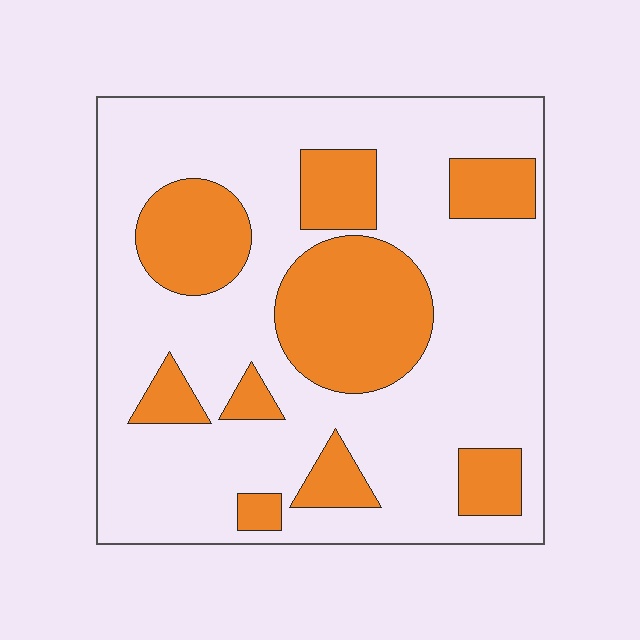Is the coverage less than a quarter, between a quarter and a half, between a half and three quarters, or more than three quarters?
Between a quarter and a half.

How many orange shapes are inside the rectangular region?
9.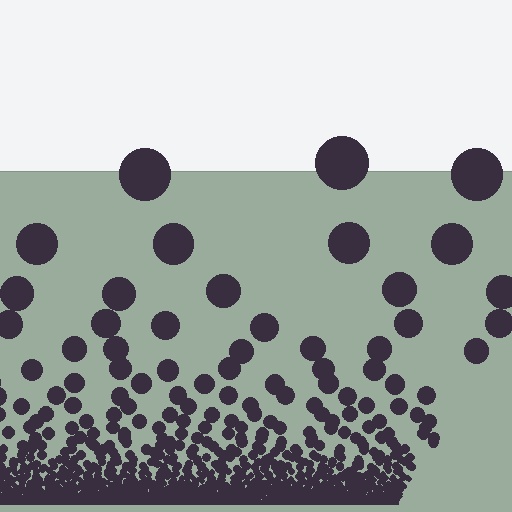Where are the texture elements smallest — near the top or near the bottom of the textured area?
Near the bottom.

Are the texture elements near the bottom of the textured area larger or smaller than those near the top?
Smaller. The gradient is inverted — elements near the bottom are smaller and denser.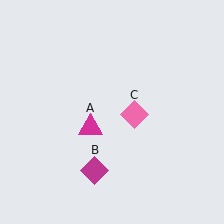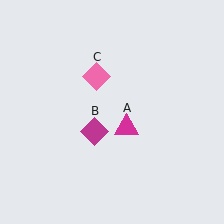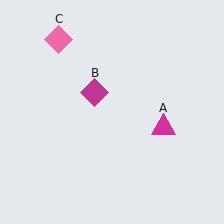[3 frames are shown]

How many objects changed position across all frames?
3 objects changed position: magenta triangle (object A), magenta diamond (object B), pink diamond (object C).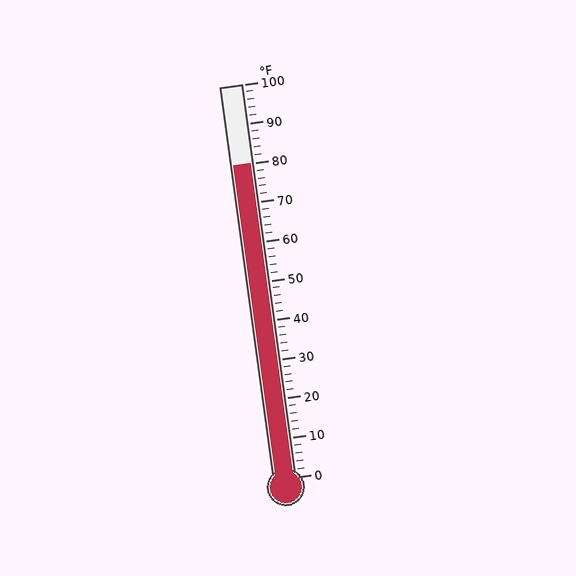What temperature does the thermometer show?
The thermometer shows approximately 80°F.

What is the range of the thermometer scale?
The thermometer scale ranges from 0°F to 100°F.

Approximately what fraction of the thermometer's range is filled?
The thermometer is filled to approximately 80% of its range.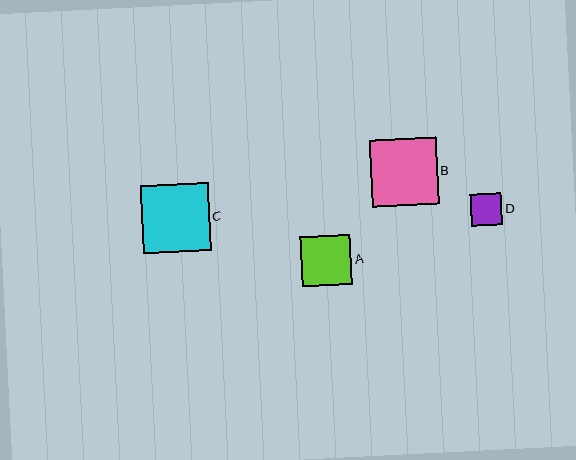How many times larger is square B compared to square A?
Square B is approximately 1.3 times the size of square A.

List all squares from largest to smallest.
From largest to smallest: C, B, A, D.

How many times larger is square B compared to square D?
Square B is approximately 2.1 times the size of square D.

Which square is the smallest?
Square D is the smallest with a size of approximately 31 pixels.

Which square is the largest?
Square C is the largest with a size of approximately 68 pixels.